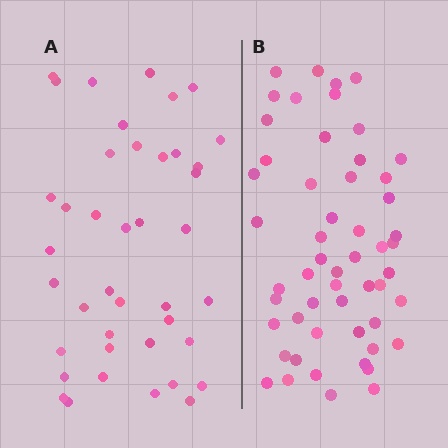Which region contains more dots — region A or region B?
Region B (the right region) has more dots.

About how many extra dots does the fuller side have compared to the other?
Region B has approximately 15 more dots than region A.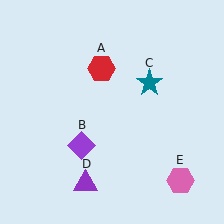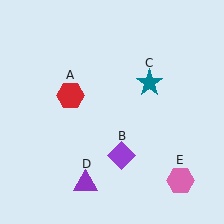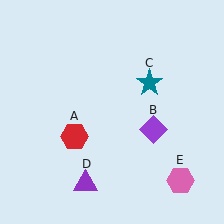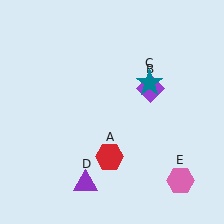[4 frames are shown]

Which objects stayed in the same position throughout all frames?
Teal star (object C) and purple triangle (object D) and pink hexagon (object E) remained stationary.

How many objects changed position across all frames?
2 objects changed position: red hexagon (object A), purple diamond (object B).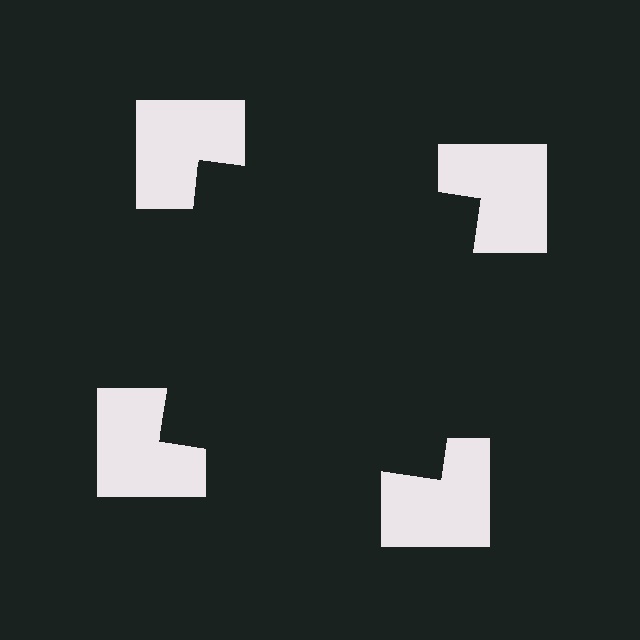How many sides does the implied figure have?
4 sides.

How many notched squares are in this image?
There are 4 — one at each vertex of the illusory square.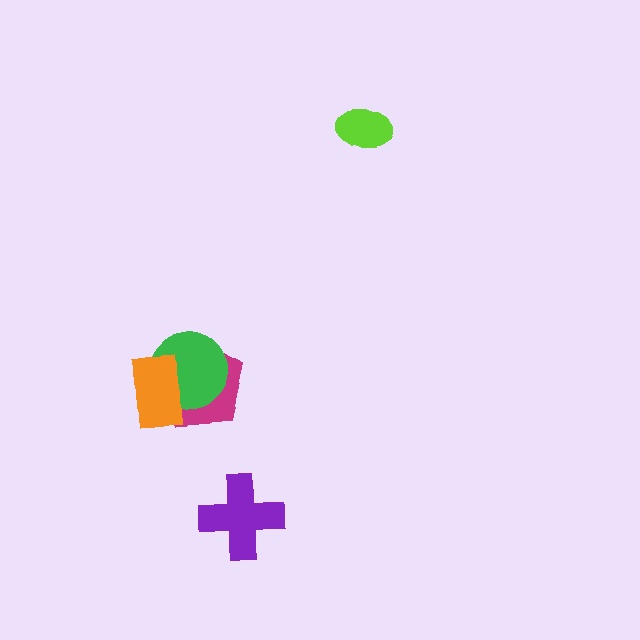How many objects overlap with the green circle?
2 objects overlap with the green circle.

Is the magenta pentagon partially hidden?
Yes, it is partially covered by another shape.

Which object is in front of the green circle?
The orange rectangle is in front of the green circle.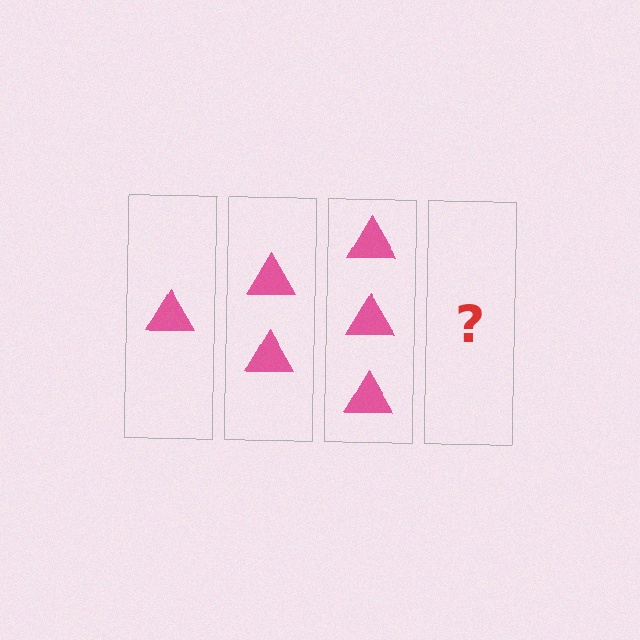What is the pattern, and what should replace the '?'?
The pattern is that each step adds one more triangle. The '?' should be 4 triangles.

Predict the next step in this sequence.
The next step is 4 triangles.